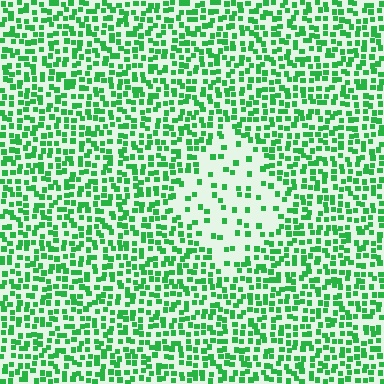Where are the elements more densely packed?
The elements are more densely packed outside the diamond boundary.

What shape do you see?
I see a diamond.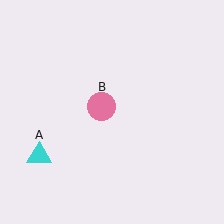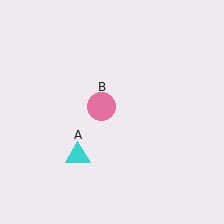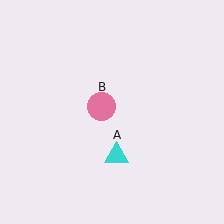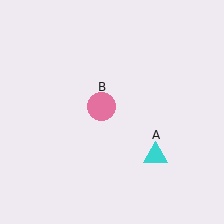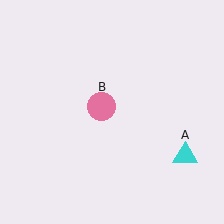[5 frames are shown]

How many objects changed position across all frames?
1 object changed position: cyan triangle (object A).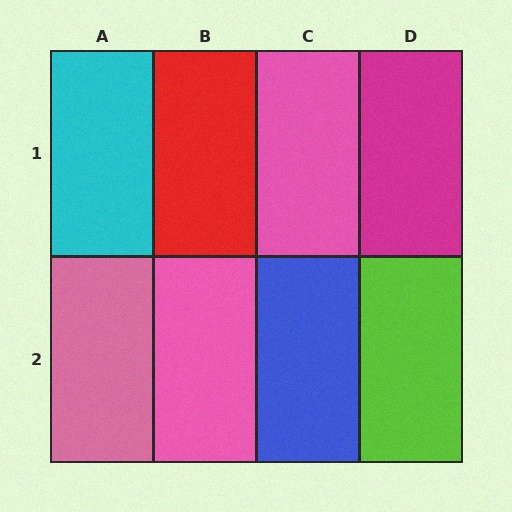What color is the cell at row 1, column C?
Pink.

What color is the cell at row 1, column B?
Red.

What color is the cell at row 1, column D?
Magenta.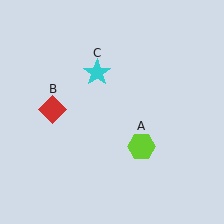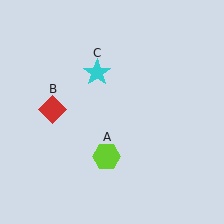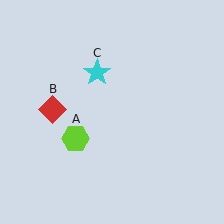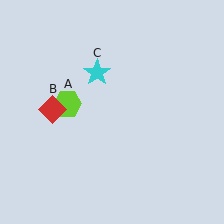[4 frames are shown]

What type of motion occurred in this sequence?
The lime hexagon (object A) rotated clockwise around the center of the scene.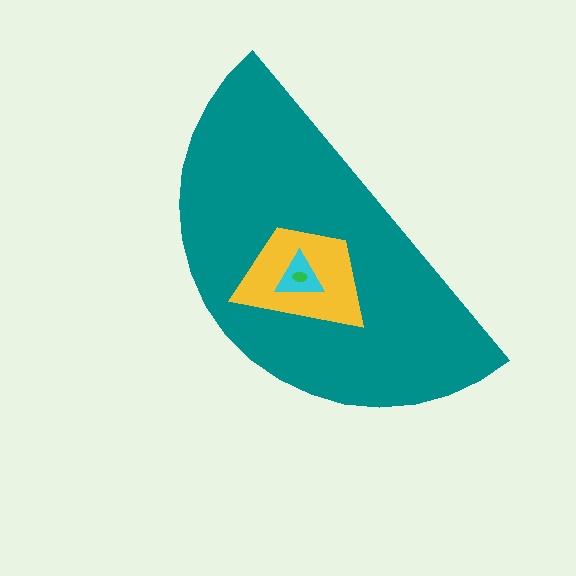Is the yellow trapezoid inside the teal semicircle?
Yes.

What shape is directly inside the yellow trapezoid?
The cyan triangle.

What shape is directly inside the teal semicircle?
The yellow trapezoid.